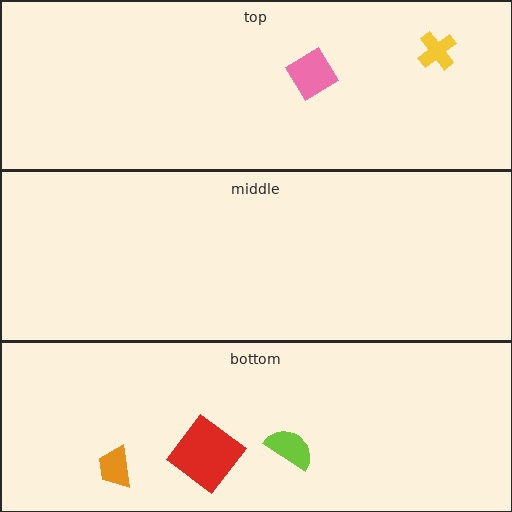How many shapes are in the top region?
2.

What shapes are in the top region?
The pink diamond, the yellow cross.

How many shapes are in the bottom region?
3.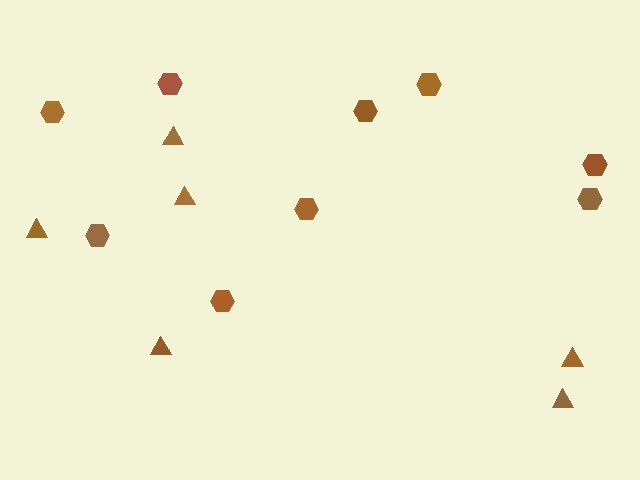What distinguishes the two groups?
There are 2 groups: one group of triangles (6) and one group of hexagons (9).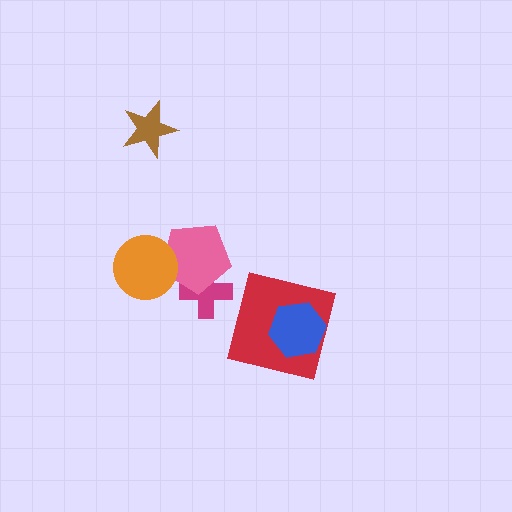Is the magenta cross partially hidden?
Yes, it is partially covered by another shape.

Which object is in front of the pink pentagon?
The orange circle is in front of the pink pentagon.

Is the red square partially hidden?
Yes, it is partially covered by another shape.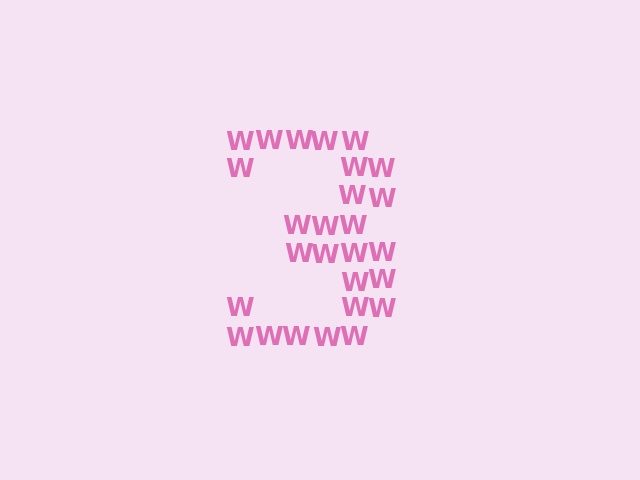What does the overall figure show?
The overall figure shows the digit 3.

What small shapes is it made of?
It is made of small letter W's.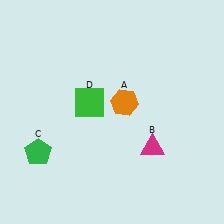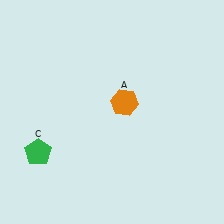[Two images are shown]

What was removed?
The magenta triangle (B), the green square (D) were removed in Image 2.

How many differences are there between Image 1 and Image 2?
There are 2 differences between the two images.